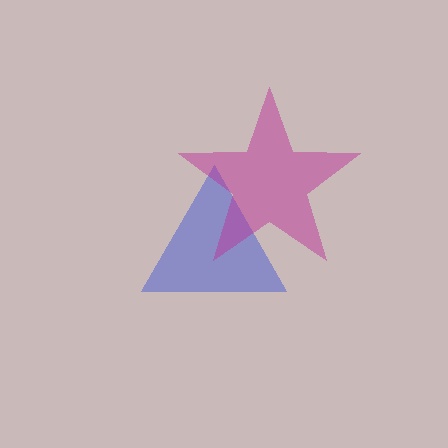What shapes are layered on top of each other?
The layered shapes are: a blue triangle, a magenta star.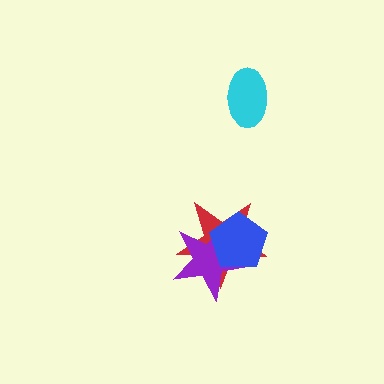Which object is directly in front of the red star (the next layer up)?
The purple star is directly in front of the red star.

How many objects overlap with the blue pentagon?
2 objects overlap with the blue pentagon.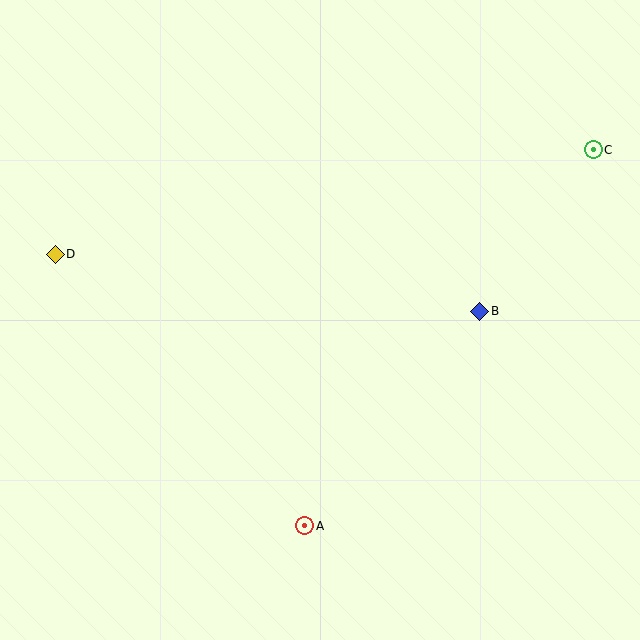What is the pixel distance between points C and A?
The distance between C and A is 474 pixels.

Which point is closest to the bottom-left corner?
Point A is closest to the bottom-left corner.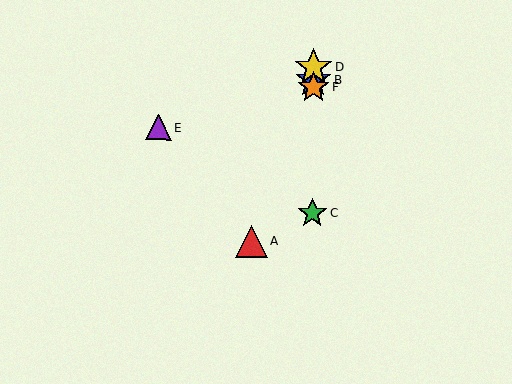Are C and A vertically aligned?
No, C is at x≈312 and A is at x≈251.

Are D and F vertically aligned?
Yes, both are at x≈313.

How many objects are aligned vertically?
4 objects (B, C, D, F) are aligned vertically.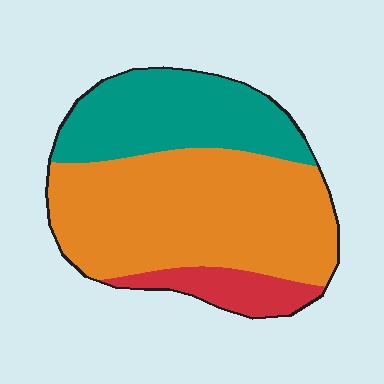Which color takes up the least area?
Red, at roughly 10%.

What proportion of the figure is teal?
Teal takes up about one third (1/3) of the figure.